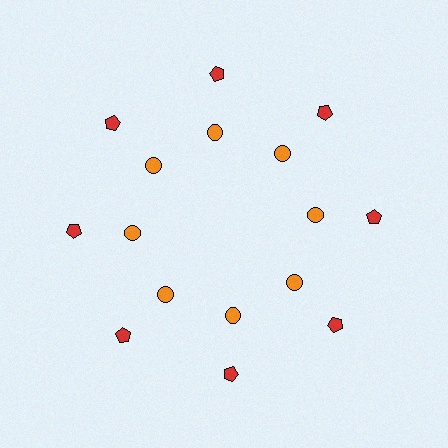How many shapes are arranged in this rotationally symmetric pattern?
There are 16 shapes, arranged in 8 groups of 2.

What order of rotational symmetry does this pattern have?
This pattern has 8-fold rotational symmetry.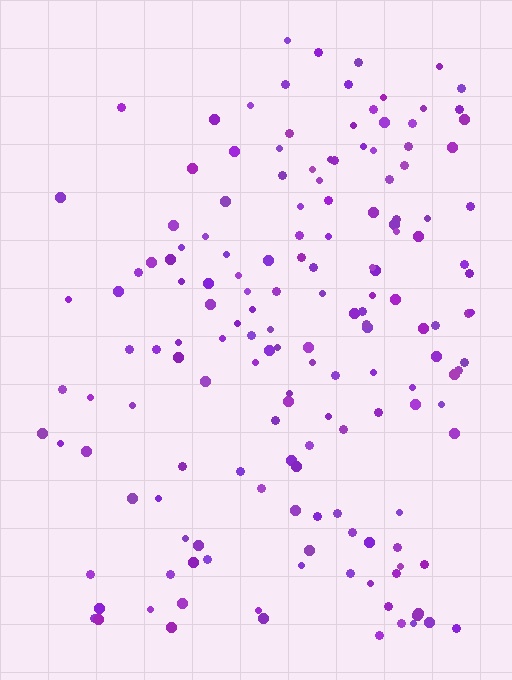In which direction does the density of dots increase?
From left to right, with the right side densest.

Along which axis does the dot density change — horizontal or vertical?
Horizontal.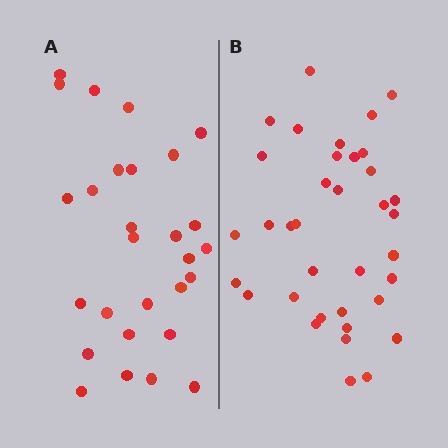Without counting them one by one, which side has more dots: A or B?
Region B (the right region) has more dots.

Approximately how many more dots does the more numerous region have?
Region B has roughly 8 or so more dots than region A.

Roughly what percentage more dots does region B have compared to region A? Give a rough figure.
About 30% more.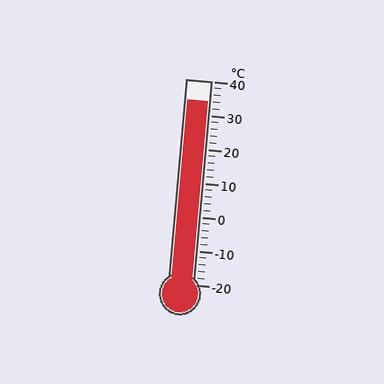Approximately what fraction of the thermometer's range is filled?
The thermometer is filled to approximately 90% of its range.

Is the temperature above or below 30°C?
The temperature is above 30°C.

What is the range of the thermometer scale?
The thermometer scale ranges from -20°C to 40°C.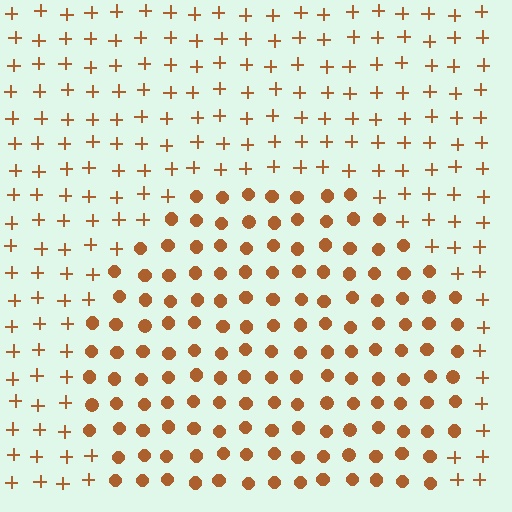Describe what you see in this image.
The image is filled with small brown elements arranged in a uniform grid. A circle-shaped region contains circles, while the surrounding area contains plus signs. The boundary is defined purely by the change in element shape.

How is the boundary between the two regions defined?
The boundary is defined by a change in element shape: circles inside vs. plus signs outside. All elements share the same color and spacing.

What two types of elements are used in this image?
The image uses circles inside the circle region and plus signs outside it.